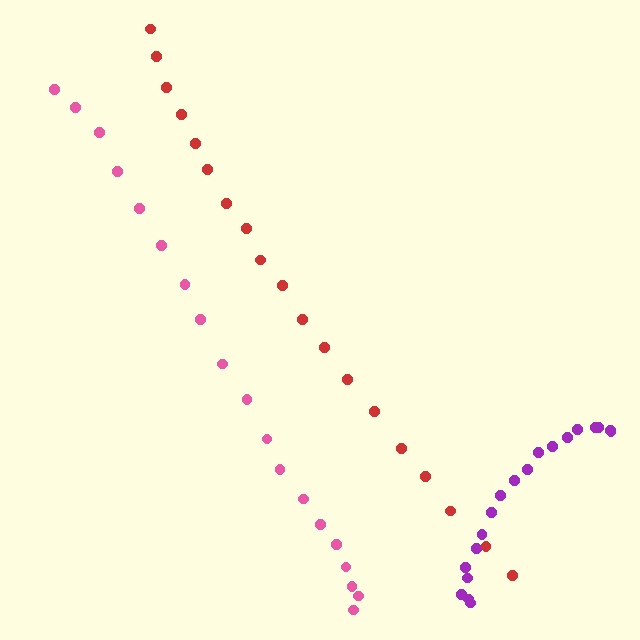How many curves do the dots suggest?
There are 3 distinct paths.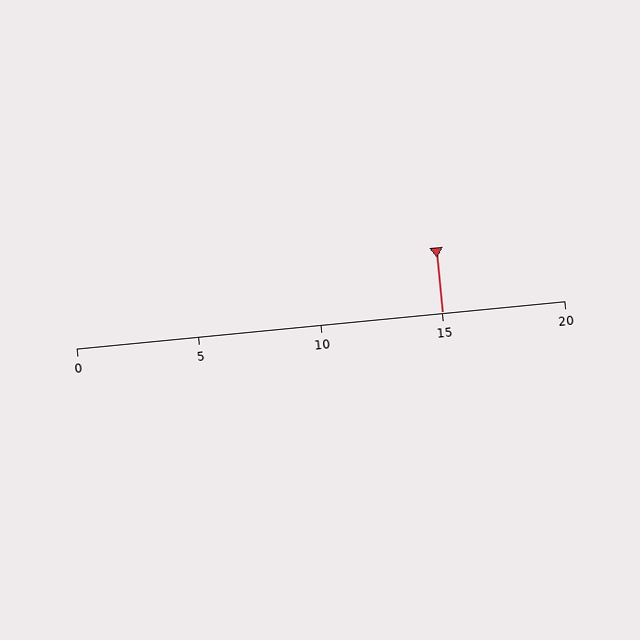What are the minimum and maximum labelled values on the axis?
The axis runs from 0 to 20.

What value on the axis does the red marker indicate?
The marker indicates approximately 15.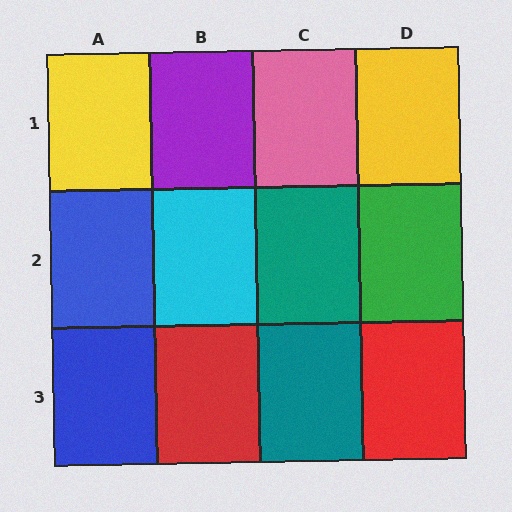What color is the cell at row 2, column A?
Blue.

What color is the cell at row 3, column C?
Teal.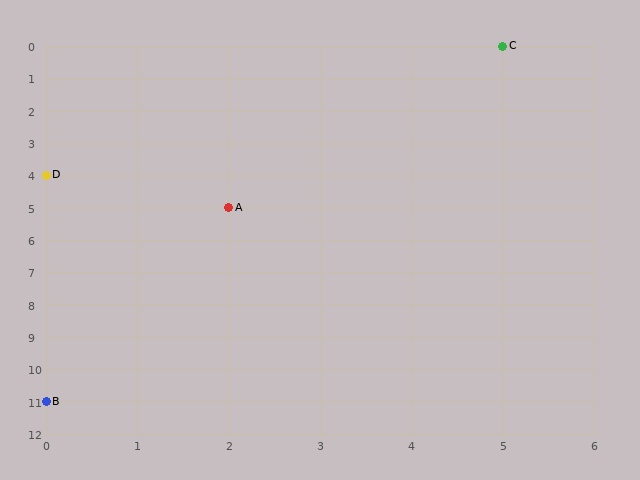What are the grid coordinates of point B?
Point B is at grid coordinates (0, 11).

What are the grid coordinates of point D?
Point D is at grid coordinates (0, 4).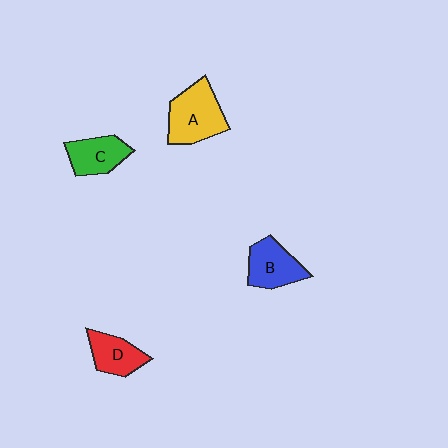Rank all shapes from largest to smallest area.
From largest to smallest: A (yellow), B (blue), C (green), D (red).